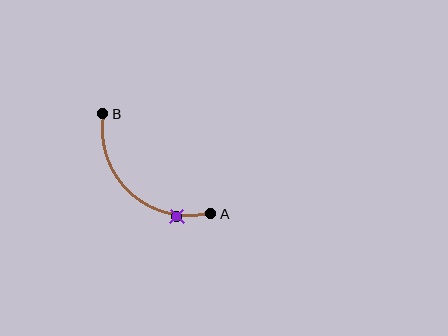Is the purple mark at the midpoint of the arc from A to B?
No. The purple mark lies on the arc but is closer to endpoint A. The arc midpoint would be at the point on the curve equidistant along the arc from both A and B.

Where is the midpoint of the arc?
The arc midpoint is the point on the curve farthest from the straight line joining A and B. It sits below and to the left of that line.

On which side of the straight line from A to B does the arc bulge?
The arc bulges below and to the left of the straight line connecting A and B.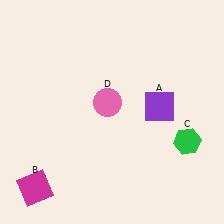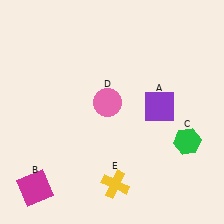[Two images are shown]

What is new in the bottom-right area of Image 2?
A yellow cross (E) was added in the bottom-right area of Image 2.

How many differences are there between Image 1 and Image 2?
There is 1 difference between the two images.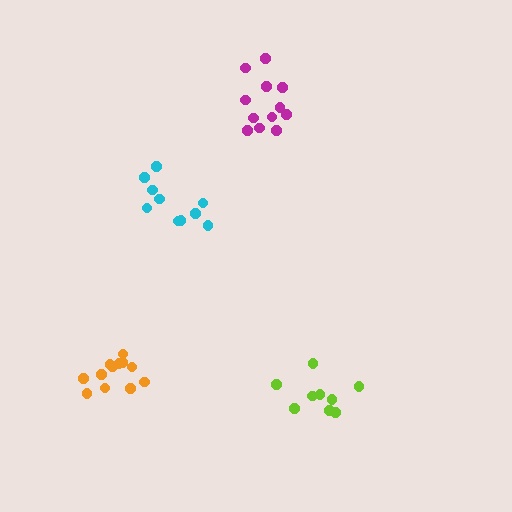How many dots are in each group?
Group 1: 12 dots, Group 2: 9 dots, Group 3: 10 dots, Group 4: 12 dots (43 total).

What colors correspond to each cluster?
The clusters are colored: magenta, lime, cyan, orange.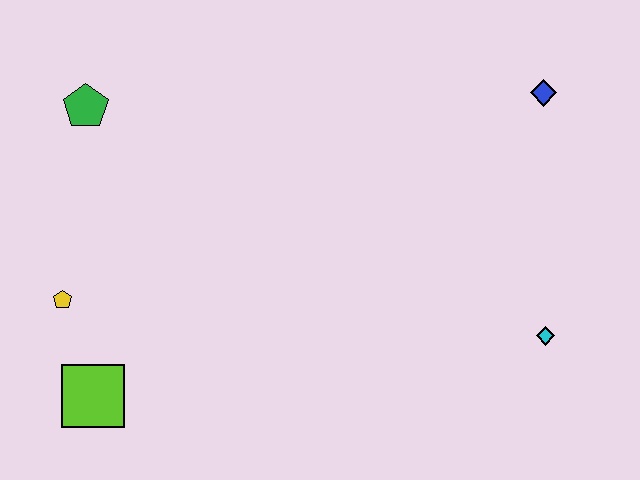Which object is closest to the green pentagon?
The yellow pentagon is closest to the green pentagon.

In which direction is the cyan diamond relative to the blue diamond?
The cyan diamond is below the blue diamond.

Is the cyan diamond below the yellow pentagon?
Yes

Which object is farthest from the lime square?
The blue diamond is farthest from the lime square.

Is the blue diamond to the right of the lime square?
Yes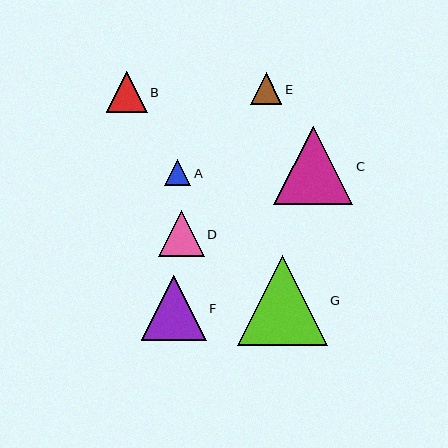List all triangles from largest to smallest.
From largest to smallest: G, C, F, D, B, E, A.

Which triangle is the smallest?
Triangle A is the smallest with a size of approximately 26 pixels.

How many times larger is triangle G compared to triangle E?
Triangle G is approximately 2.9 times the size of triangle E.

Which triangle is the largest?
Triangle G is the largest with a size of approximately 90 pixels.